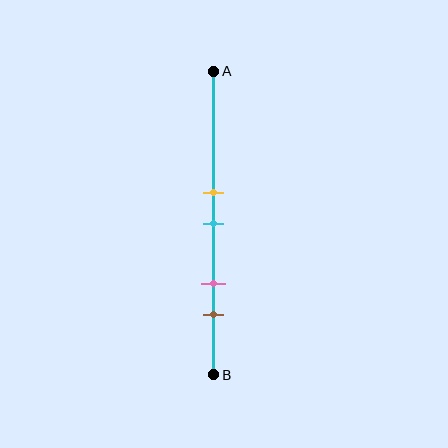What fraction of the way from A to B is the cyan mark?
The cyan mark is approximately 50% (0.5) of the way from A to B.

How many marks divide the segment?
There are 4 marks dividing the segment.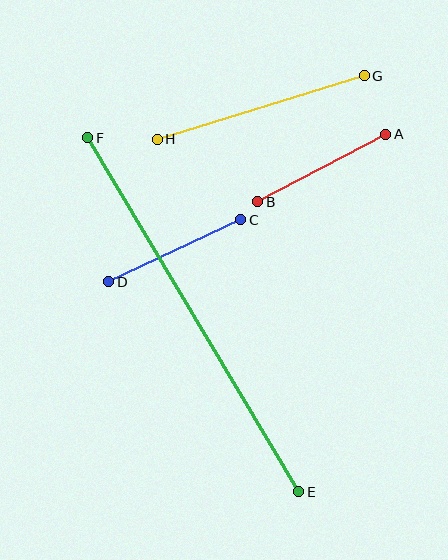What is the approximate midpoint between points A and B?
The midpoint is at approximately (322, 168) pixels.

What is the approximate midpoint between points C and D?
The midpoint is at approximately (175, 251) pixels.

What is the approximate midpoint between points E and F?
The midpoint is at approximately (193, 315) pixels.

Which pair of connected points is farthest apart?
Points E and F are farthest apart.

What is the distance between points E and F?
The distance is approximately 412 pixels.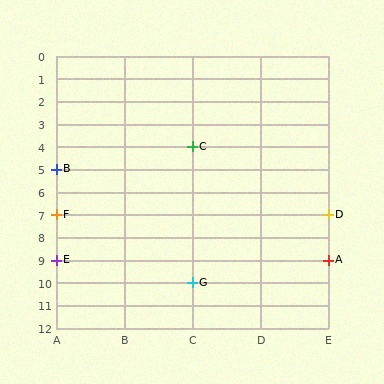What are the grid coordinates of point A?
Point A is at grid coordinates (E, 9).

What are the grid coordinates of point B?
Point B is at grid coordinates (A, 5).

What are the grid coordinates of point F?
Point F is at grid coordinates (A, 7).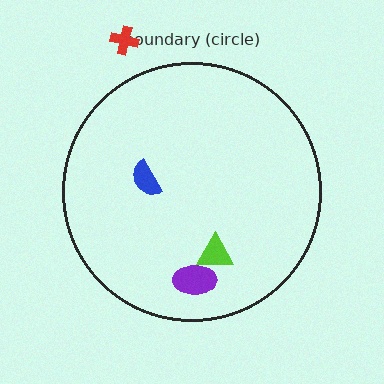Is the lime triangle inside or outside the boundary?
Inside.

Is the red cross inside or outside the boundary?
Outside.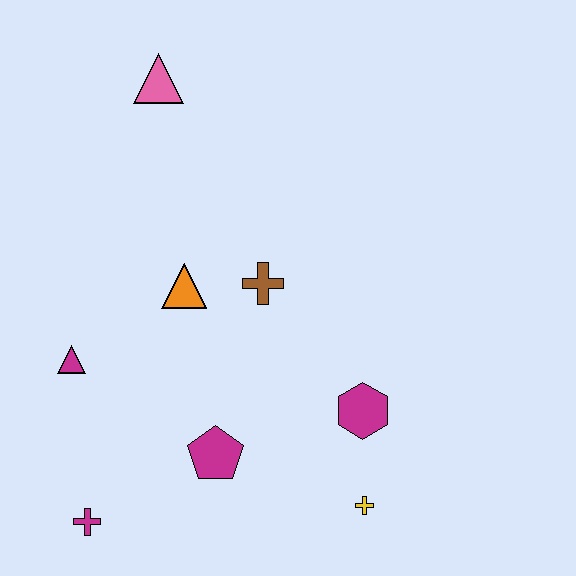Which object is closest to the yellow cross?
The magenta hexagon is closest to the yellow cross.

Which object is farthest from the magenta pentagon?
The pink triangle is farthest from the magenta pentagon.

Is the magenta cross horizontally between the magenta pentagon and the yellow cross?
No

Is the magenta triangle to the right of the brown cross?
No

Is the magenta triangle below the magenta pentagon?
No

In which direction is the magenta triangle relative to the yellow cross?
The magenta triangle is to the left of the yellow cross.